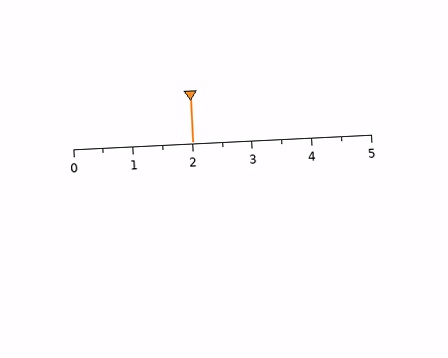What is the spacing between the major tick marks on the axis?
The major ticks are spaced 1 apart.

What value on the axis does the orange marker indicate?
The marker indicates approximately 2.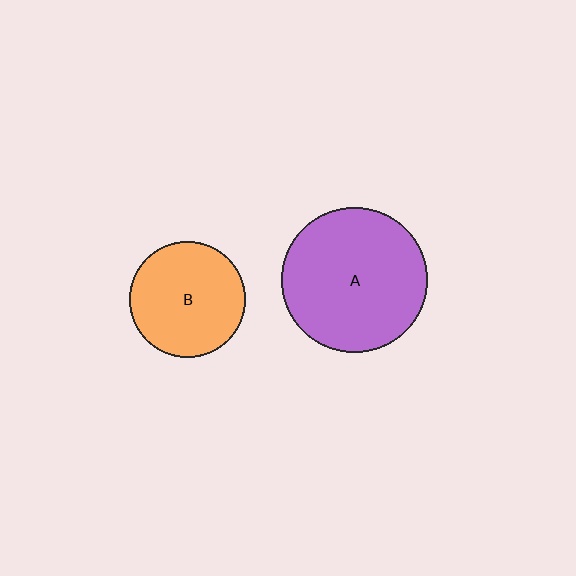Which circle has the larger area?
Circle A (purple).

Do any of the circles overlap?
No, none of the circles overlap.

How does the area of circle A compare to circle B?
Approximately 1.6 times.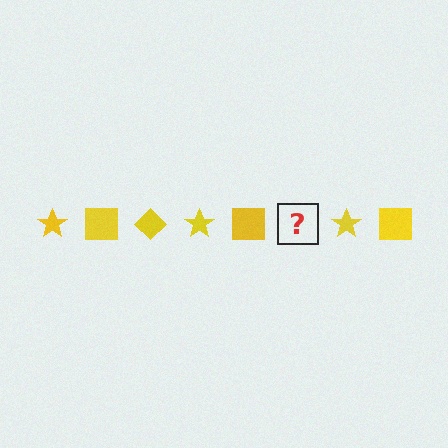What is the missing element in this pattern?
The missing element is a yellow diamond.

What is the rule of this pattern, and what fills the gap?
The rule is that the pattern cycles through star, square, diamond shapes in yellow. The gap should be filled with a yellow diamond.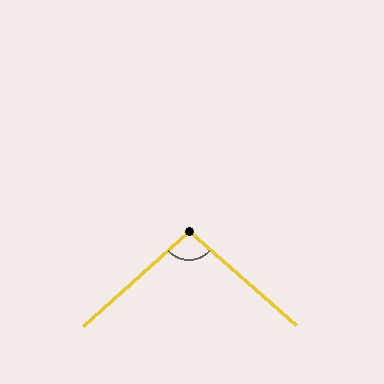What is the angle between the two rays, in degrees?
Approximately 97 degrees.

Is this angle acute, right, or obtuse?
It is obtuse.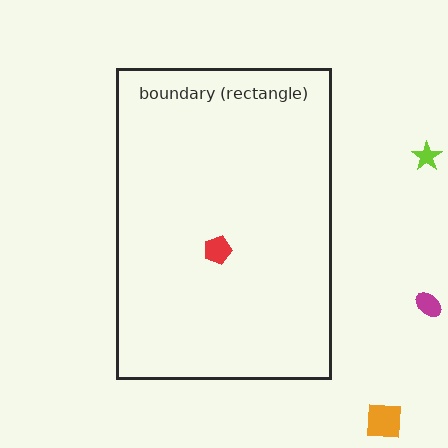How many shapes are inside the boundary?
1 inside, 3 outside.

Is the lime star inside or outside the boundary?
Outside.